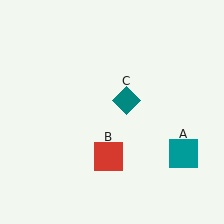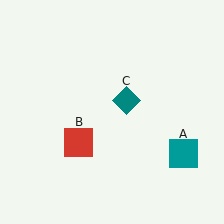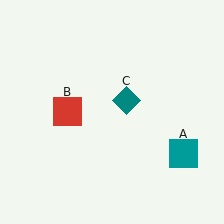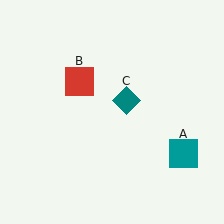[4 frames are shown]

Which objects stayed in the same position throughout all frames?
Teal square (object A) and teal diamond (object C) remained stationary.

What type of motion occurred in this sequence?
The red square (object B) rotated clockwise around the center of the scene.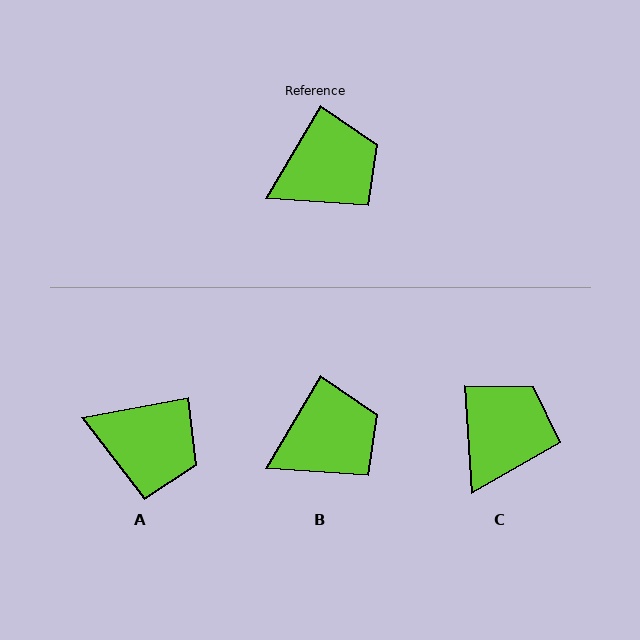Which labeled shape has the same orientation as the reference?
B.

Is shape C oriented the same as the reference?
No, it is off by about 34 degrees.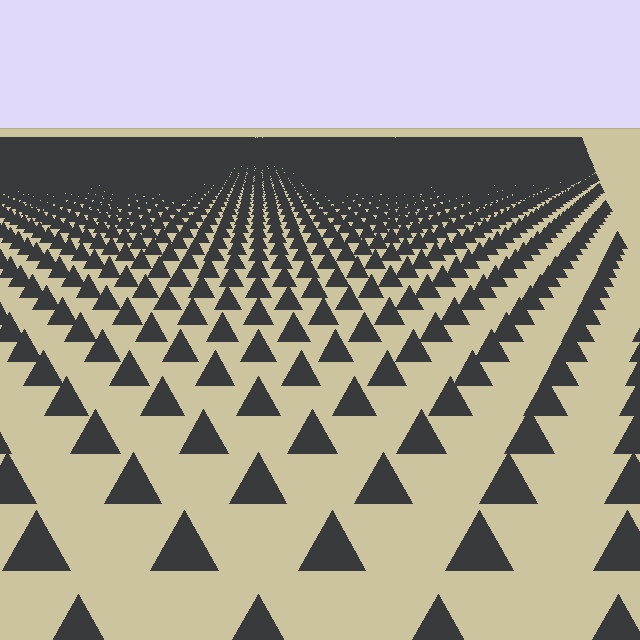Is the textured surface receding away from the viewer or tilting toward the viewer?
The surface is receding away from the viewer. Texture elements get smaller and denser toward the top.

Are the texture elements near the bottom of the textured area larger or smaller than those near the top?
Larger. Near the bottom, elements are closer to the viewer and appear at a bigger on-screen size.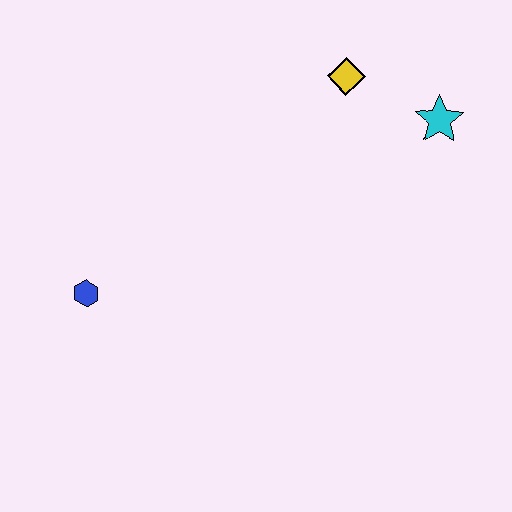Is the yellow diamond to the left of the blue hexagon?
No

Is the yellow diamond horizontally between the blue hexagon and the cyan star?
Yes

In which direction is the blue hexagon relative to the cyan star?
The blue hexagon is to the left of the cyan star.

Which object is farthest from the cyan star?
The blue hexagon is farthest from the cyan star.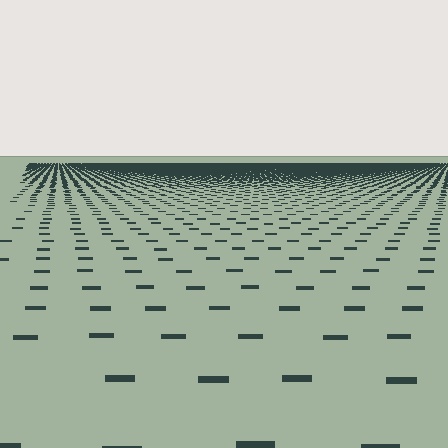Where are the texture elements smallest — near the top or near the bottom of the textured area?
Near the top.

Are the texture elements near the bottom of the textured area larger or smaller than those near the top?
Larger. Near the bottom, elements are closer to the viewer and appear at a bigger on-screen size.